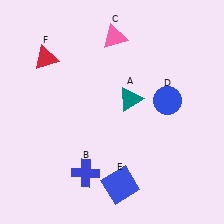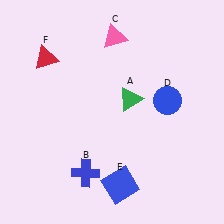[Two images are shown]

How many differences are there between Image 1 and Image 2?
There is 1 difference between the two images.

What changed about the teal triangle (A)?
In Image 1, A is teal. In Image 2, it changed to green.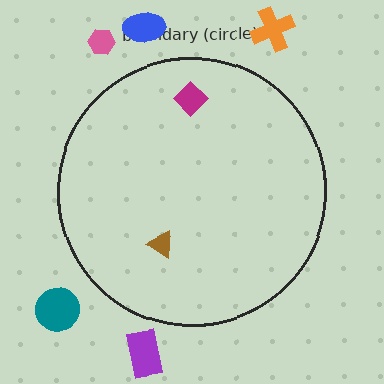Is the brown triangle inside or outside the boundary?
Inside.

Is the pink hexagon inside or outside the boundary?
Outside.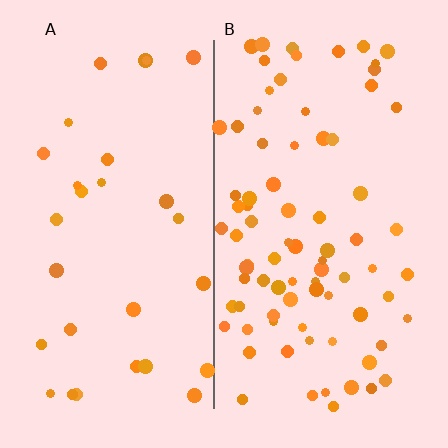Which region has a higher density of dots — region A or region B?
B (the right).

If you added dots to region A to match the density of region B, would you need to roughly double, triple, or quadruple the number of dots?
Approximately triple.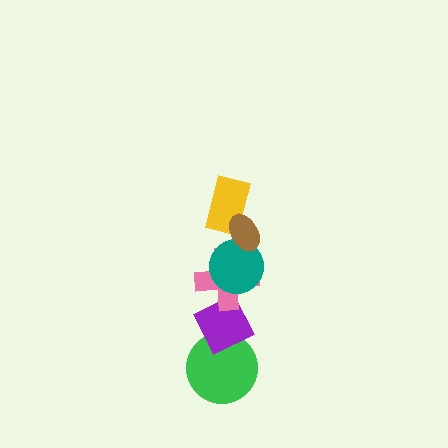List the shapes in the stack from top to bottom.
From top to bottom: the brown ellipse, the yellow rectangle, the teal circle, the pink cross, the purple diamond, the green circle.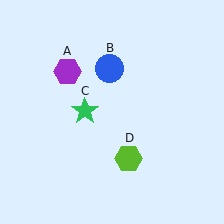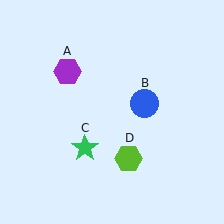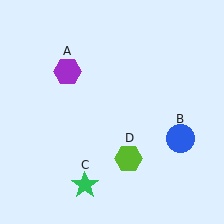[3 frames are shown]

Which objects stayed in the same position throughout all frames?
Purple hexagon (object A) and lime hexagon (object D) remained stationary.